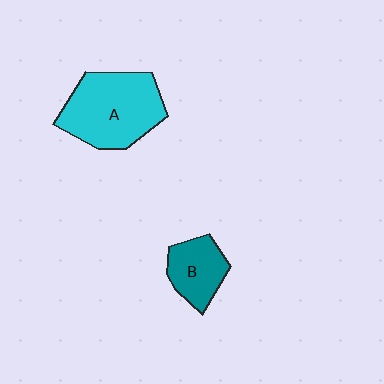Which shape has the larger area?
Shape A (cyan).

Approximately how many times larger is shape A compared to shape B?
Approximately 1.9 times.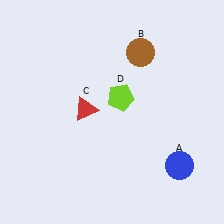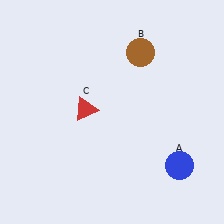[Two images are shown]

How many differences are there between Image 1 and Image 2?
There is 1 difference between the two images.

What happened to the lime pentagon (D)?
The lime pentagon (D) was removed in Image 2. It was in the top-right area of Image 1.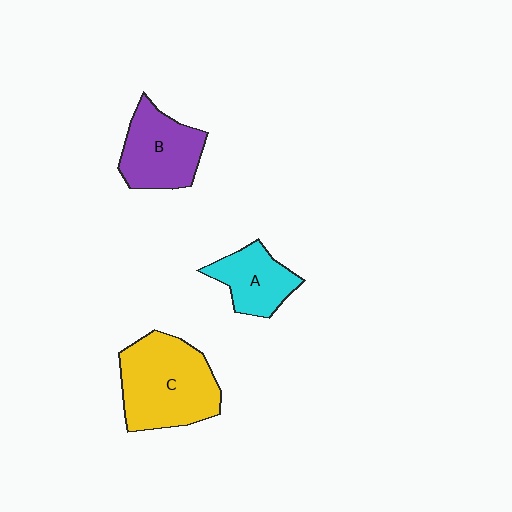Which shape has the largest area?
Shape C (yellow).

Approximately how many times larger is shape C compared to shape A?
Approximately 1.9 times.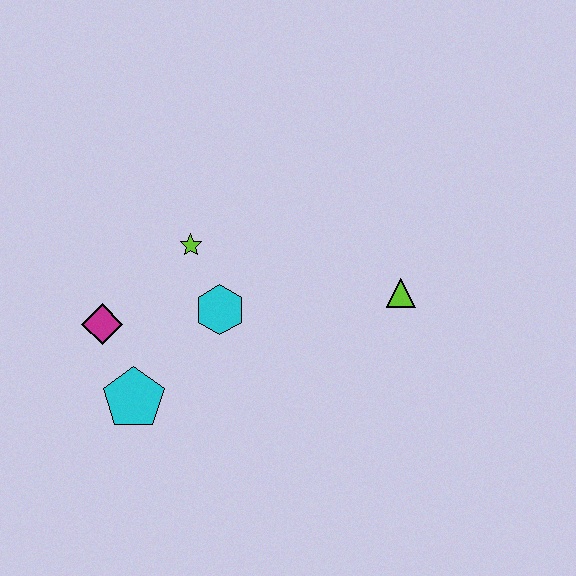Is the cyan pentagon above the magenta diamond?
No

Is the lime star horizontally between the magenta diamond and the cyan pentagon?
No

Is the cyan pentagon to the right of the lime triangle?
No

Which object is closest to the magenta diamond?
The cyan pentagon is closest to the magenta diamond.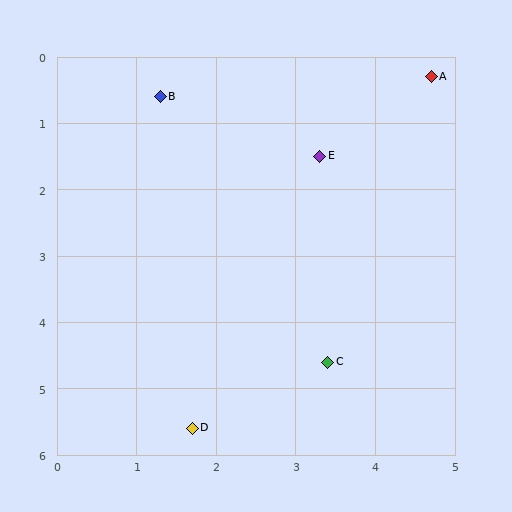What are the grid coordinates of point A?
Point A is at approximately (4.7, 0.3).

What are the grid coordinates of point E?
Point E is at approximately (3.3, 1.5).